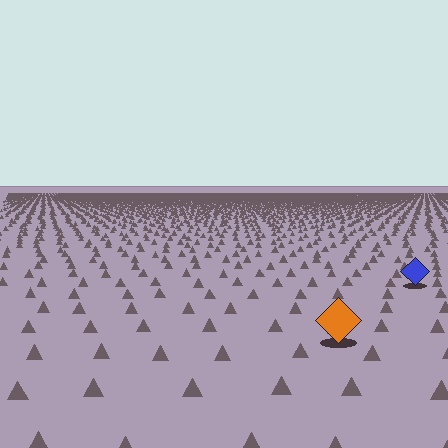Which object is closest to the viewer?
The orange diamond is closest. The texture marks near it are larger and more spread out.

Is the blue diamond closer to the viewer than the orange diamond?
No. The orange diamond is closer — you can tell from the texture gradient: the ground texture is coarser near it.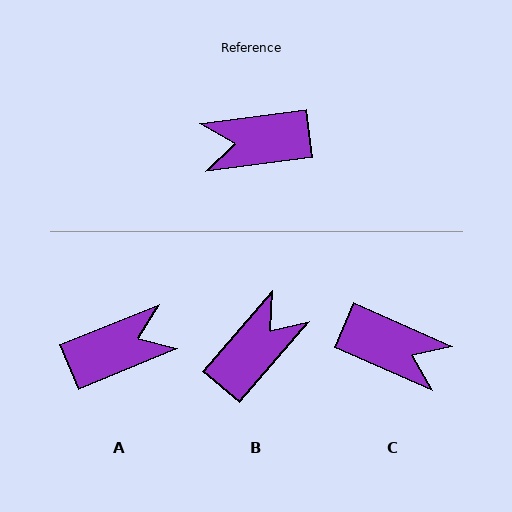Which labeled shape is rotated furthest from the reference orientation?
A, about 165 degrees away.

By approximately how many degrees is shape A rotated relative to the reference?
Approximately 165 degrees clockwise.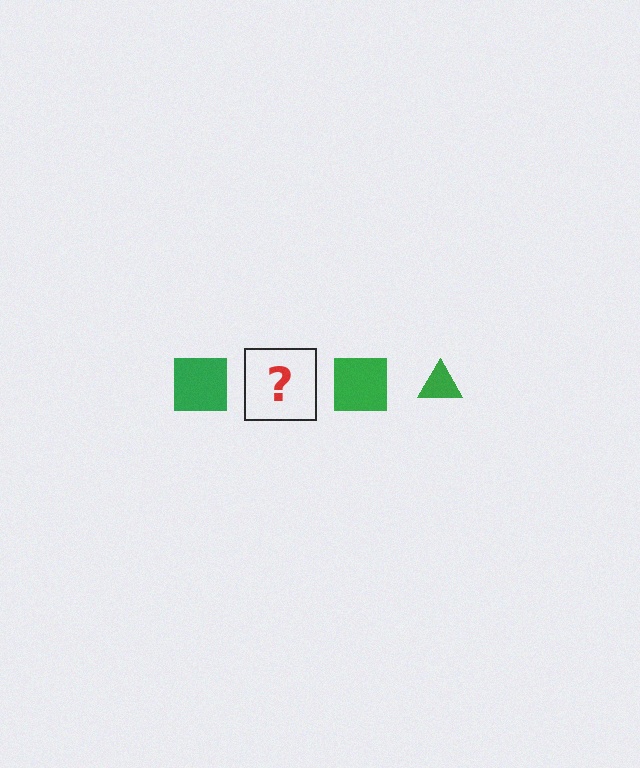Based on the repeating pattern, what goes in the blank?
The blank should be a green triangle.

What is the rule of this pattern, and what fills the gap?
The rule is that the pattern cycles through square, triangle shapes in green. The gap should be filled with a green triangle.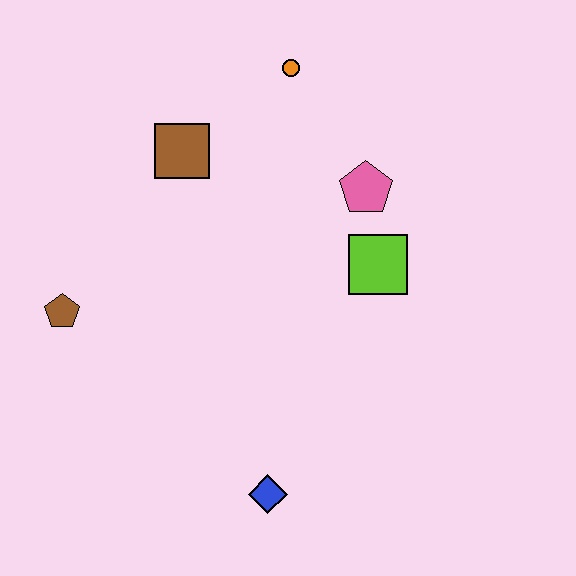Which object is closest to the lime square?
The pink pentagon is closest to the lime square.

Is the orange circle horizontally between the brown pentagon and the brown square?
No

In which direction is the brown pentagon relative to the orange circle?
The brown pentagon is below the orange circle.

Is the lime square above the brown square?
No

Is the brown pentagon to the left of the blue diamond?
Yes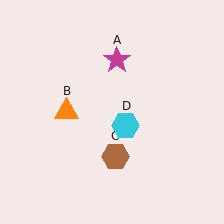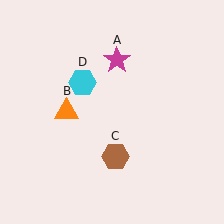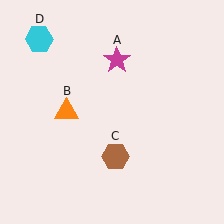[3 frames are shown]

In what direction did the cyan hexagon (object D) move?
The cyan hexagon (object D) moved up and to the left.